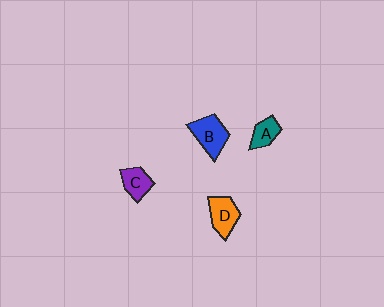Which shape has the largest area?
Shape B (blue).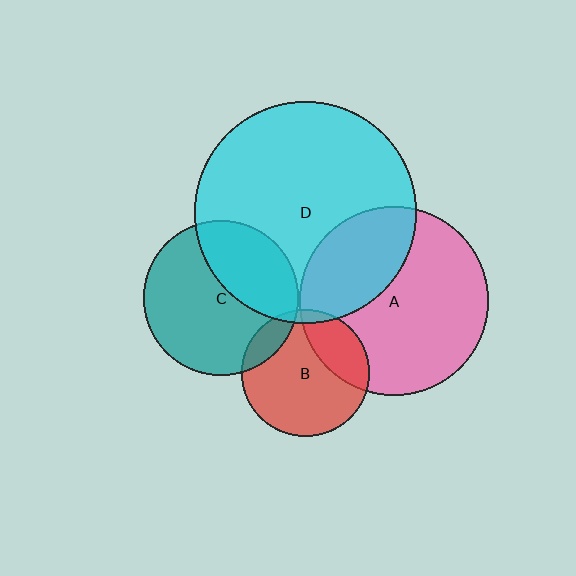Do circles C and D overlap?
Yes.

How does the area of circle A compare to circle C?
Approximately 1.5 times.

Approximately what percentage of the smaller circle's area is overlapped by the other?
Approximately 35%.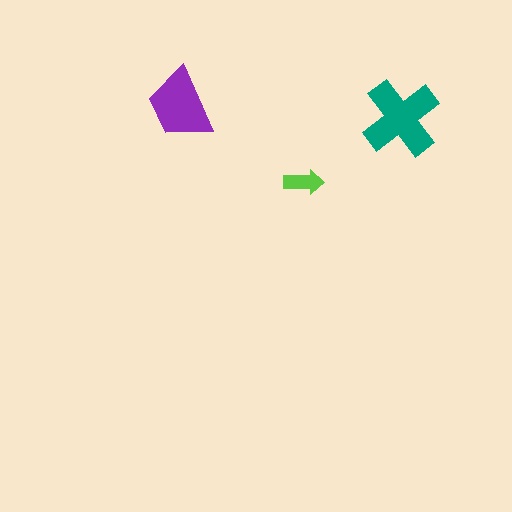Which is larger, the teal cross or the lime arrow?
The teal cross.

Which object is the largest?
The teal cross.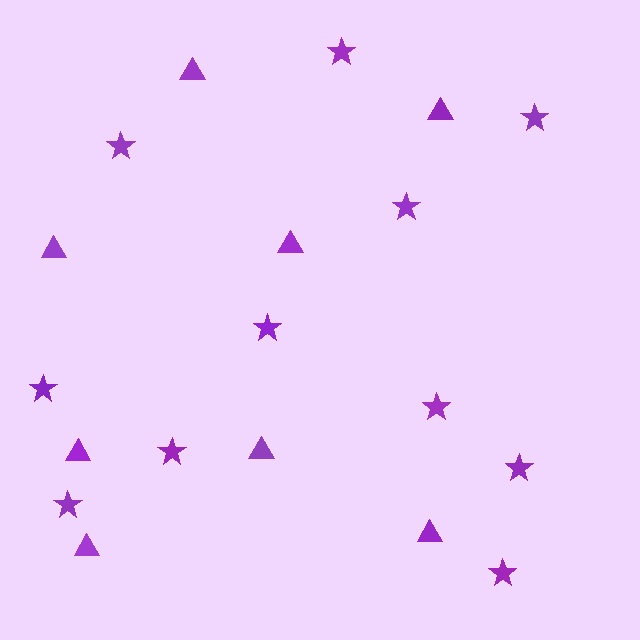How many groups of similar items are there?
There are 2 groups: one group of stars (11) and one group of triangles (8).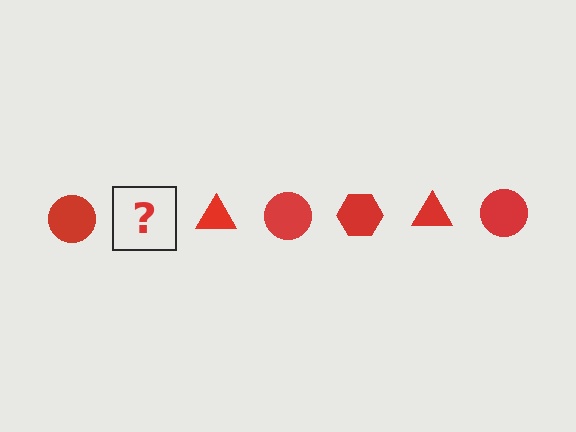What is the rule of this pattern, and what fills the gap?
The rule is that the pattern cycles through circle, hexagon, triangle shapes in red. The gap should be filled with a red hexagon.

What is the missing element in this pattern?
The missing element is a red hexagon.